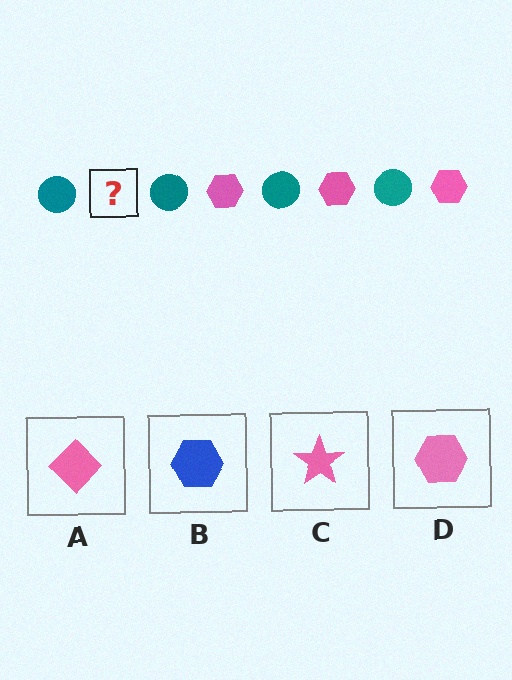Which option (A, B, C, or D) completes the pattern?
D.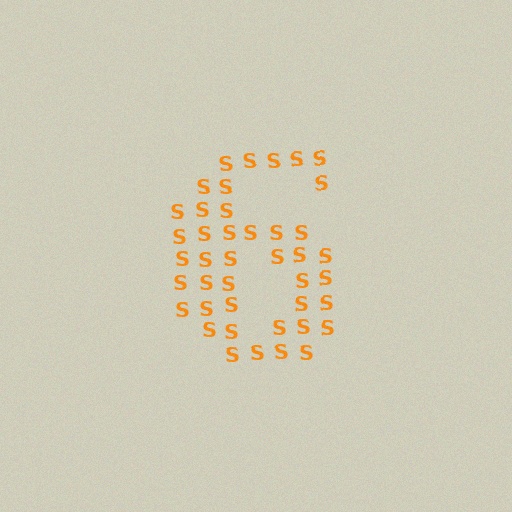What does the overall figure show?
The overall figure shows the digit 6.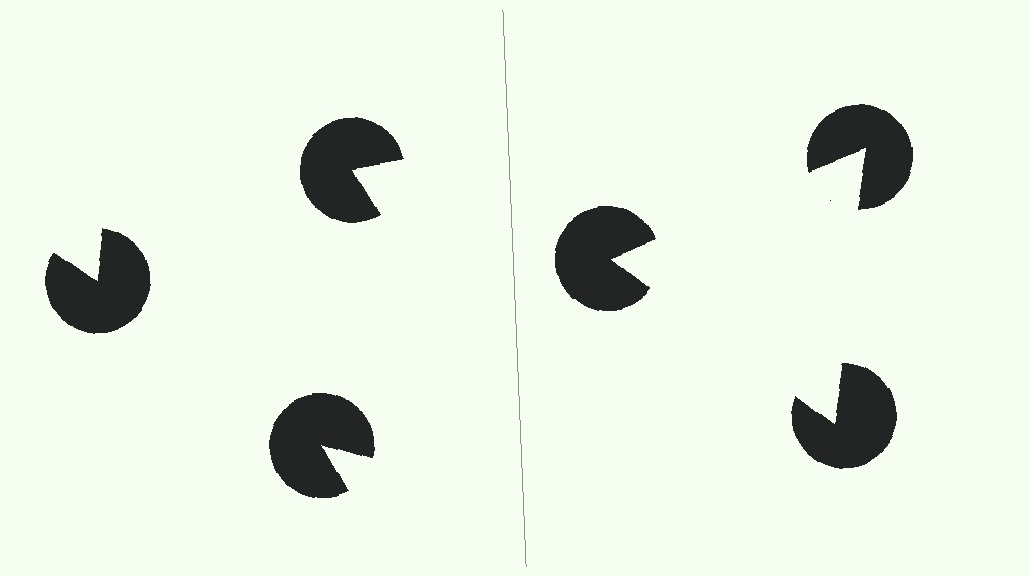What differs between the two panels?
The pac-man discs are positioned identically on both sides; only the wedge orientations differ. On the right they align to a triangle; on the left they are misaligned.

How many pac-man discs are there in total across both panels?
6 — 3 on each side.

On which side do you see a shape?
An illusory triangle appears on the right side. On the left side the wedge cuts are rotated, so no coherent shape forms.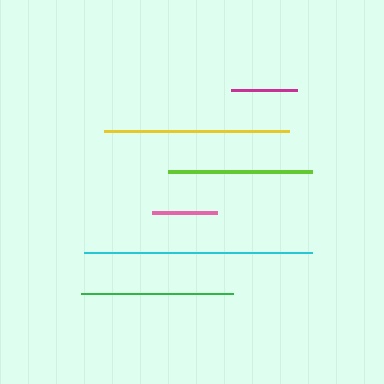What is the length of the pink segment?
The pink segment is approximately 65 pixels long.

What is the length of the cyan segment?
The cyan segment is approximately 228 pixels long.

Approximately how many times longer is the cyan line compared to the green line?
The cyan line is approximately 1.5 times the length of the green line.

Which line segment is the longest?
The cyan line is the longest at approximately 228 pixels.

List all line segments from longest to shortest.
From longest to shortest: cyan, yellow, green, lime, magenta, pink.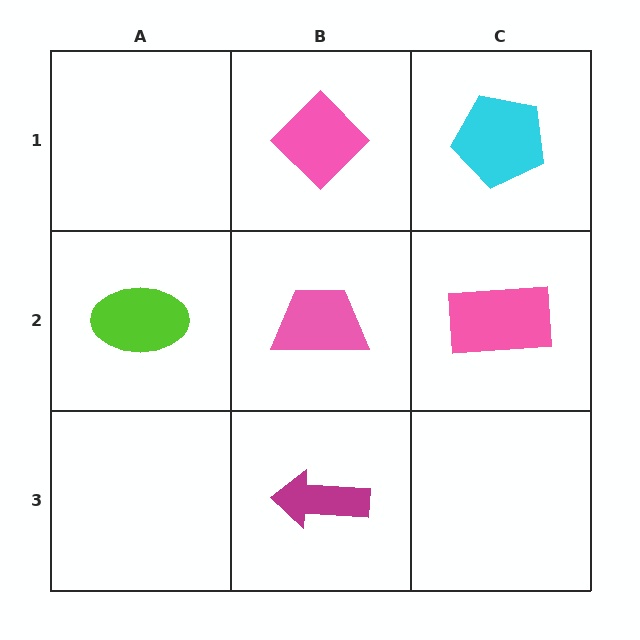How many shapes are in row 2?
3 shapes.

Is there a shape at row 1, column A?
No, that cell is empty.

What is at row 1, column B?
A pink diamond.